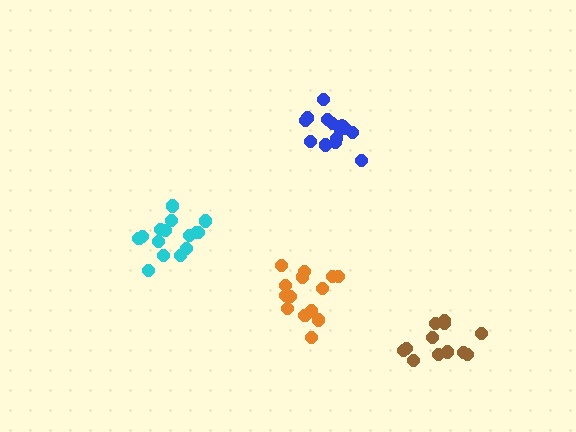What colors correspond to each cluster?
The clusters are colored: blue, orange, brown, cyan.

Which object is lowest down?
The brown cluster is bottommost.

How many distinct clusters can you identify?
There are 4 distinct clusters.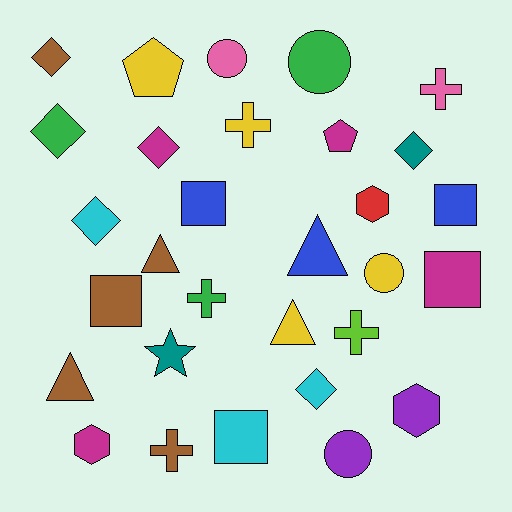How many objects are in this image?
There are 30 objects.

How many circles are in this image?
There are 4 circles.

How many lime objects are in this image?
There is 1 lime object.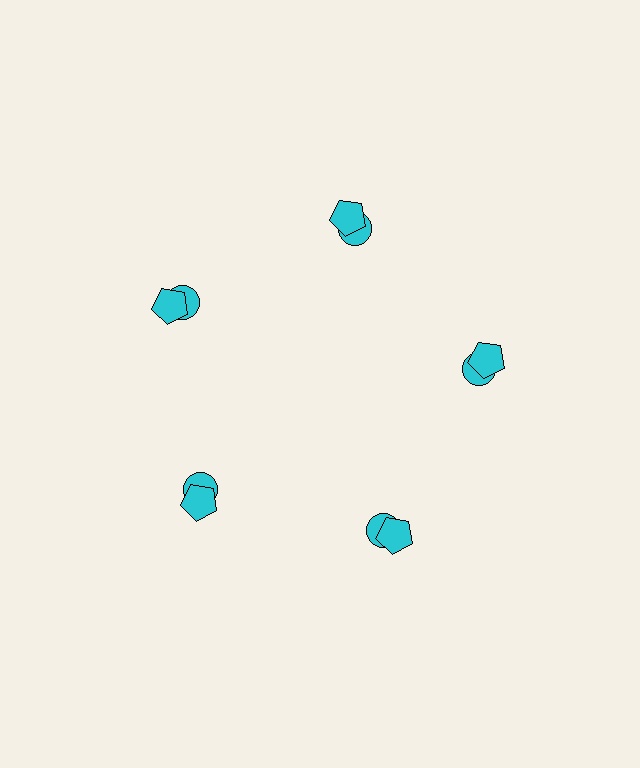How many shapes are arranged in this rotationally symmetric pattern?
There are 10 shapes, arranged in 5 groups of 2.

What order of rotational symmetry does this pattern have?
This pattern has 5-fold rotational symmetry.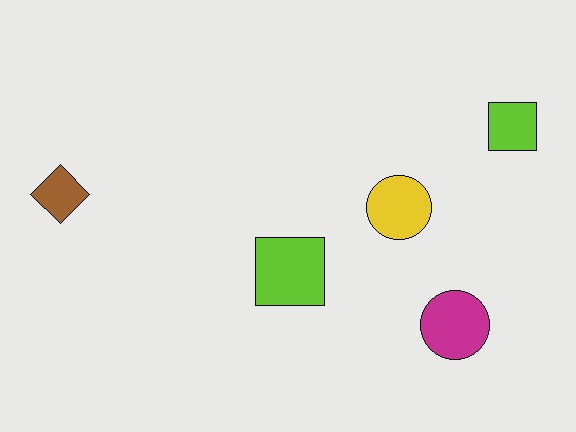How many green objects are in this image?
There are no green objects.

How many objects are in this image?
There are 5 objects.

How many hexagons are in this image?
There are no hexagons.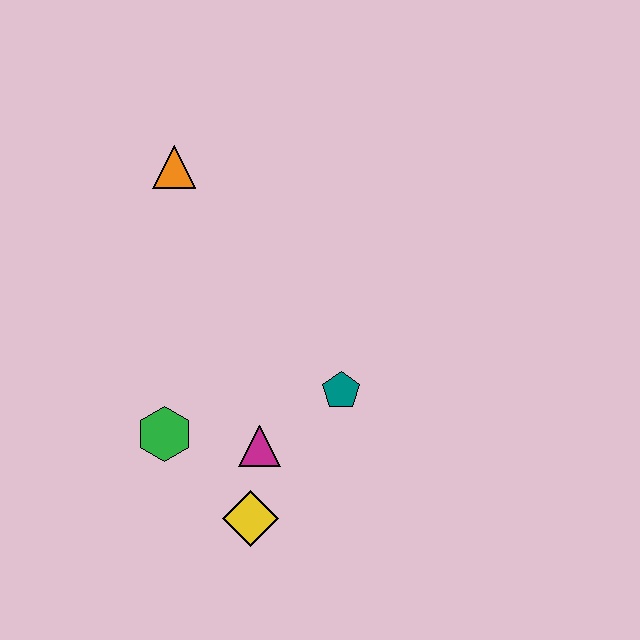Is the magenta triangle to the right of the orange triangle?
Yes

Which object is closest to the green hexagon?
The magenta triangle is closest to the green hexagon.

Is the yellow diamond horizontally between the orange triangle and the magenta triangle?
Yes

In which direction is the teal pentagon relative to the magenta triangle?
The teal pentagon is to the right of the magenta triangle.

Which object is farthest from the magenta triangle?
The orange triangle is farthest from the magenta triangle.